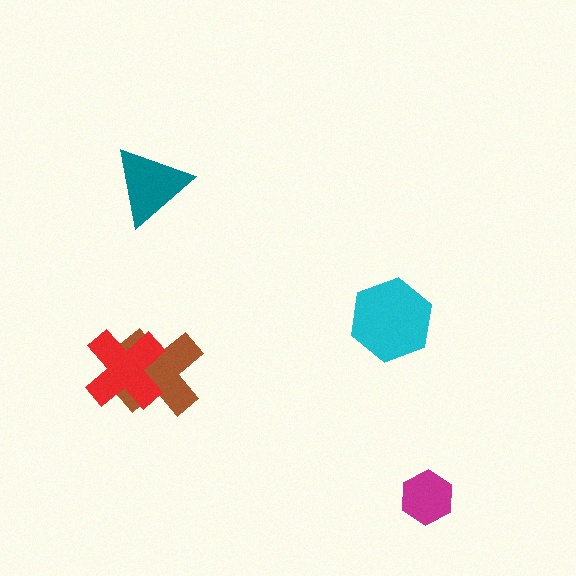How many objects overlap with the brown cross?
1 object overlaps with the brown cross.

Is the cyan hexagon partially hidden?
No, no other shape covers it.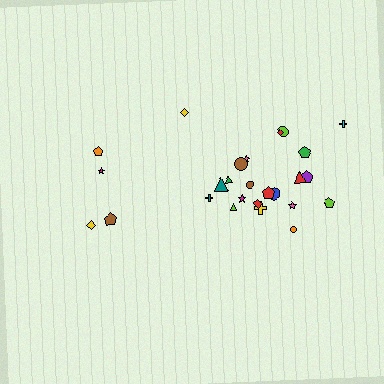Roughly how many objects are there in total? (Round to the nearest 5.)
Roughly 25 objects in total.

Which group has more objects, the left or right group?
The right group.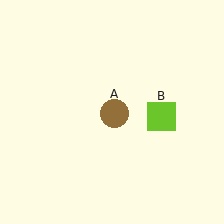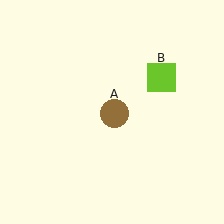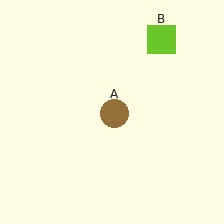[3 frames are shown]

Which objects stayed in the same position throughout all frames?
Brown circle (object A) remained stationary.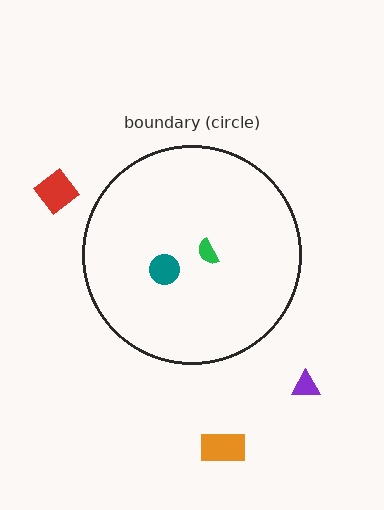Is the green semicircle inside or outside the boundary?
Inside.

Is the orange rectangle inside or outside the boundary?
Outside.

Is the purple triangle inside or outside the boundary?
Outside.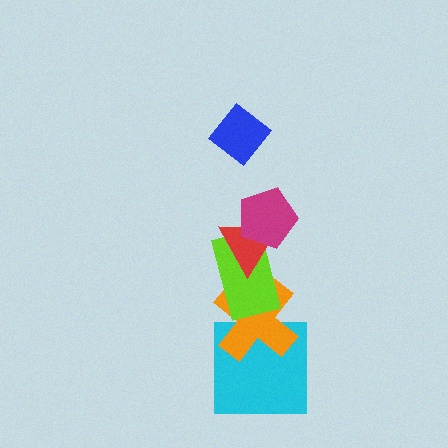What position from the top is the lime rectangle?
The lime rectangle is 4th from the top.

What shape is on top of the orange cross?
The lime rectangle is on top of the orange cross.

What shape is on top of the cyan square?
The orange cross is on top of the cyan square.